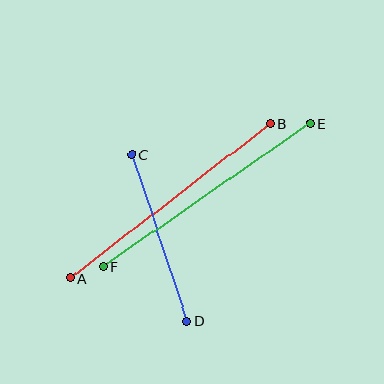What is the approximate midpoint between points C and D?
The midpoint is at approximately (159, 238) pixels.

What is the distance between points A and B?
The distance is approximately 253 pixels.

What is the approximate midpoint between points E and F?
The midpoint is at approximately (207, 195) pixels.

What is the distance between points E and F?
The distance is approximately 252 pixels.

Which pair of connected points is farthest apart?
Points A and B are farthest apart.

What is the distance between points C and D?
The distance is approximately 176 pixels.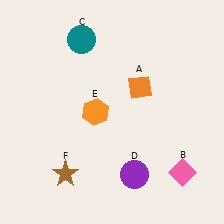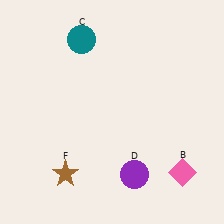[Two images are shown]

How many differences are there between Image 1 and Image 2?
There are 2 differences between the two images.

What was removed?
The orange diamond (A), the orange hexagon (E) were removed in Image 2.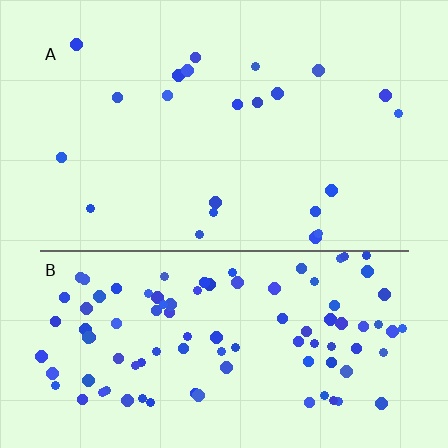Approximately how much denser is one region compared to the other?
Approximately 4.6× — region B over region A.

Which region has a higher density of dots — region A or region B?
B (the bottom).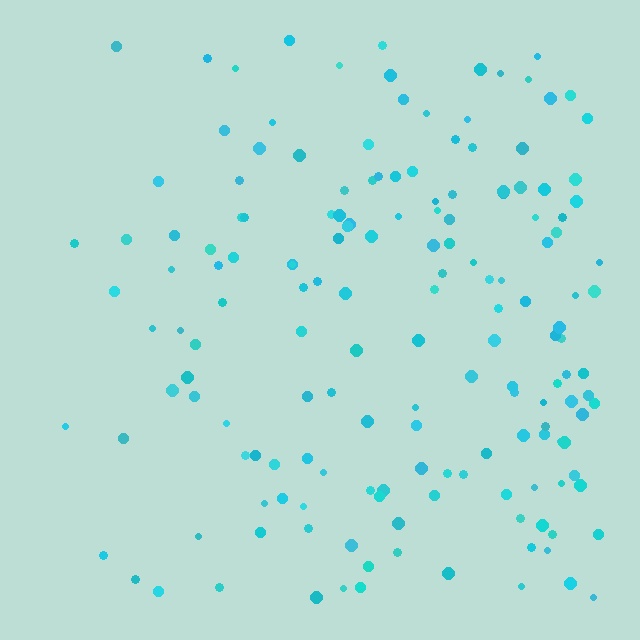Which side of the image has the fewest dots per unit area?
The left.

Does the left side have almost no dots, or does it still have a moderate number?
Still a moderate number, just noticeably fewer than the right.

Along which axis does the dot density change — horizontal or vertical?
Horizontal.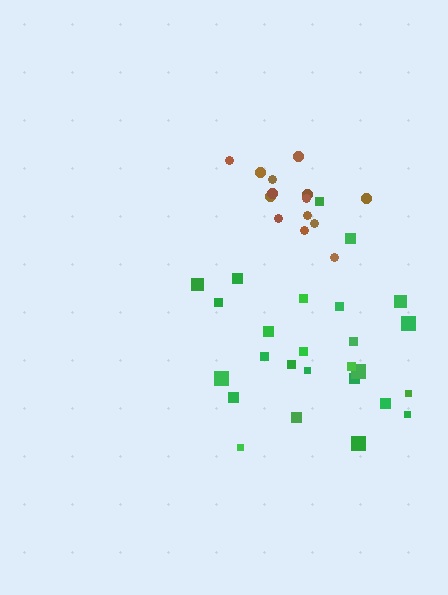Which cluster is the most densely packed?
Brown.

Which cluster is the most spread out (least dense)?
Green.